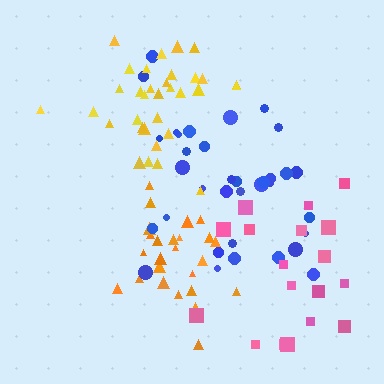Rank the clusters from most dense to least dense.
orange, yellow, blue, pink.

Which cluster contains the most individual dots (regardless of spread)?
Blue (35).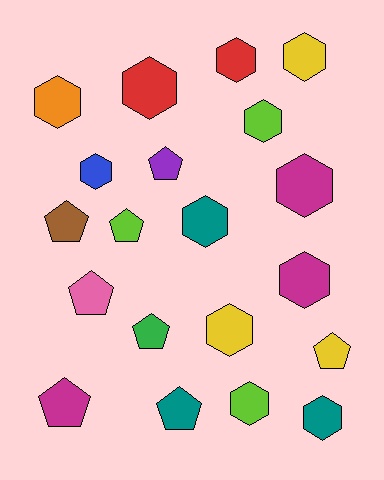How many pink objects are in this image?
There is 1 pink object.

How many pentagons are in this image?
There are 8 pentagons.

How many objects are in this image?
There are 20 objects.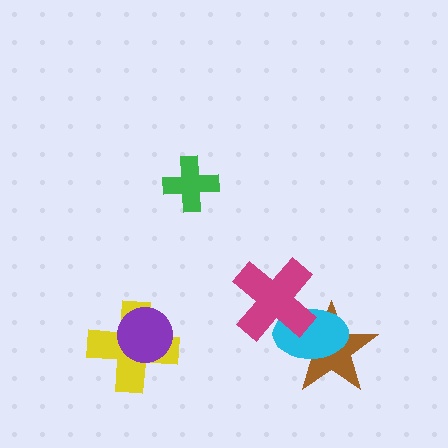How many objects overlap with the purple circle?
1 object overlaps with the purple circle.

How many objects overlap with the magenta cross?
2 objects overlap with the magenta cross.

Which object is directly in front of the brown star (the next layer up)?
The cyan ellipse is directly in front of the brown star.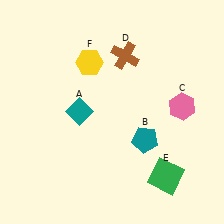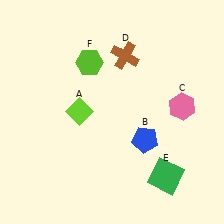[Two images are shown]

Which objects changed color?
A changed from teal to lime. B changed from teal to blue. F changed from yellow to lime.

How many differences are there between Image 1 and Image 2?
There are 3 differences between the two images.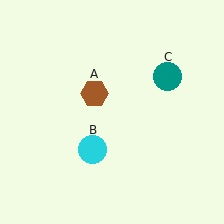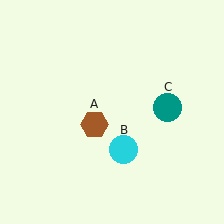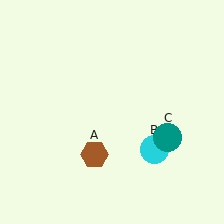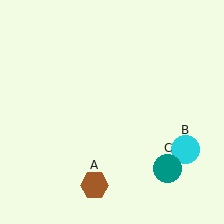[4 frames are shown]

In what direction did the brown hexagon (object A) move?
The brown hexagon (object A) moved down.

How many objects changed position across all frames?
3 objects changed position: brown hexagon (object A), cyan circle (object B), teal circle (object C).